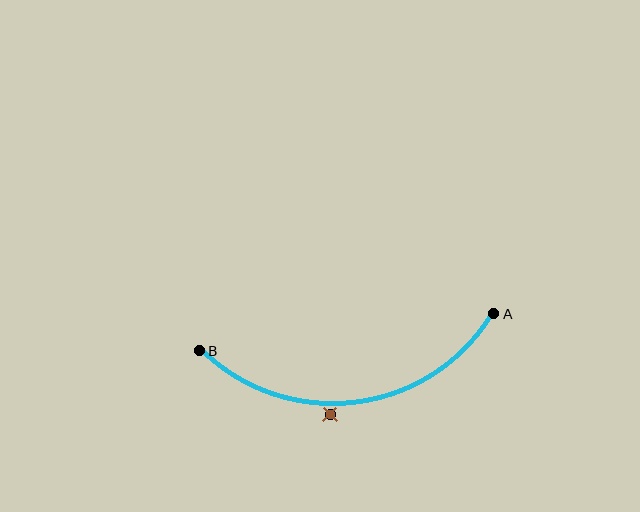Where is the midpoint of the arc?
The arc midpoint is the point on the curve farthest from the straight line joining A and B. It sits below that line.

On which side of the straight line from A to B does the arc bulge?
The arc bulges below the straight line connecting A and B.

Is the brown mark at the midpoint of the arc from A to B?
No — the brown mark does not lie on the arc at all. It sits slightly outside the curve.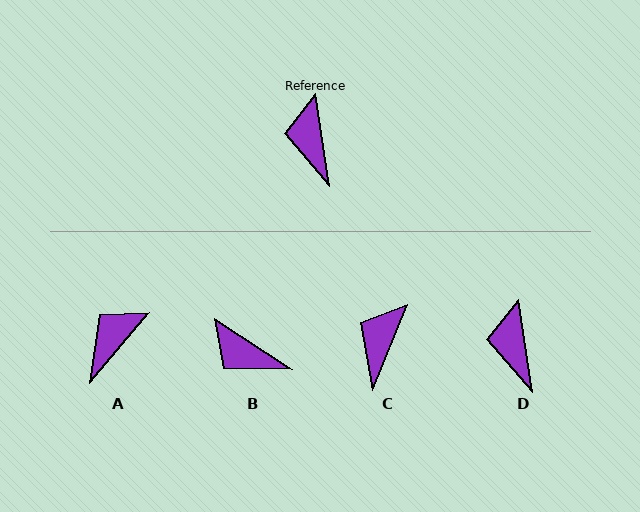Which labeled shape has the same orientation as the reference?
D.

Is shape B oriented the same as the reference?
No, it is off by about 48 degrees.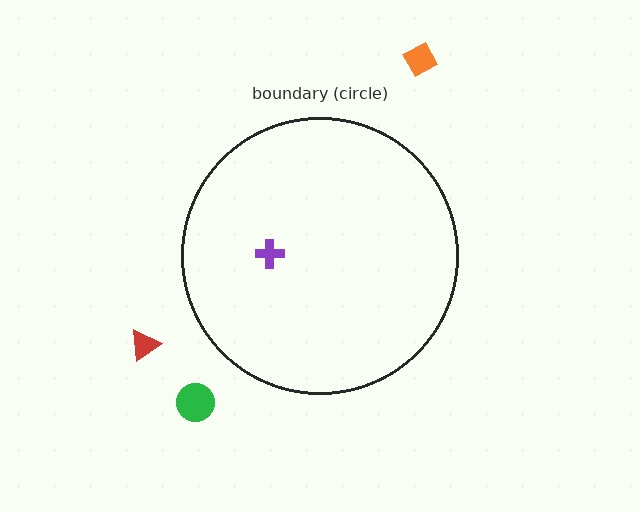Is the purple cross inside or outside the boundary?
Inside.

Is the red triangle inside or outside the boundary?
Outside.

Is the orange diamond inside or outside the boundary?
Outside.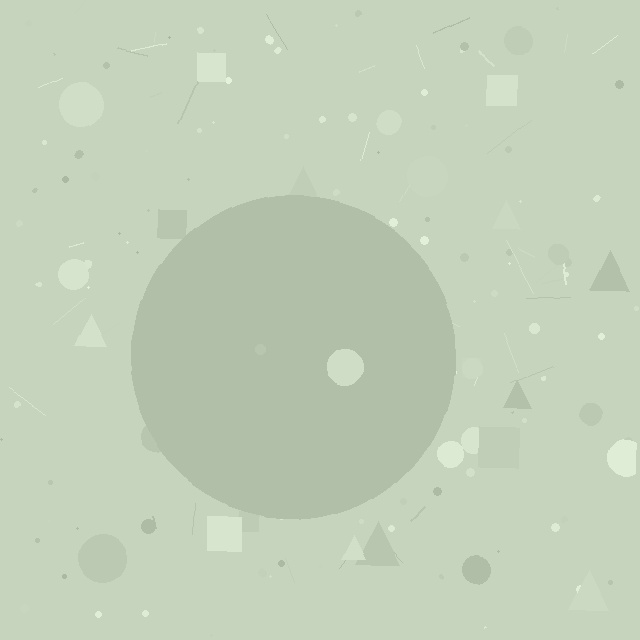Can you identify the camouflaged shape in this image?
The camouflaged shape is a circle.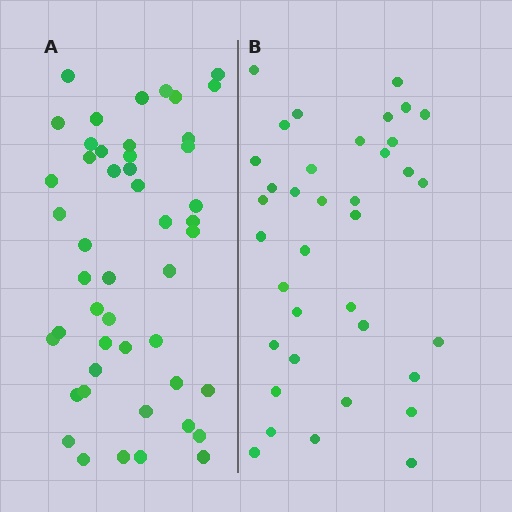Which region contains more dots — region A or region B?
Region A (the left region) has more dots.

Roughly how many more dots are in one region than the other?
Region A has roughly 12 or so more dots than region B.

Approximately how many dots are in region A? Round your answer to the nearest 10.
About 50 dots. (The exact count is 48, which rounds to 50.)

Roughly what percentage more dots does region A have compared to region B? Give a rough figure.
About 30% more.